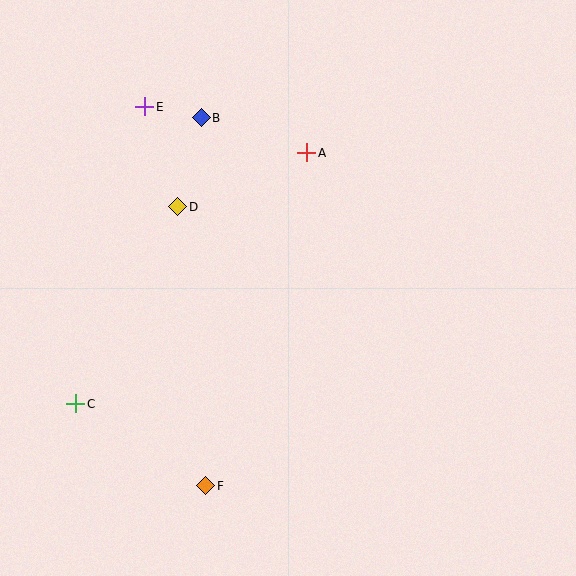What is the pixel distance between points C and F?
The distance between C and F is 154 pixels.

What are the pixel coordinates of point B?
Point B is at (201, 118).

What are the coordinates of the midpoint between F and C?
The midpoint between F and C is at (141, 445).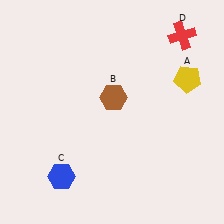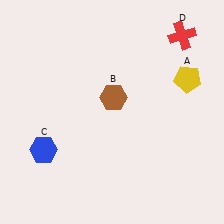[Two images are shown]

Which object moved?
The blue hexagon (C) moved up.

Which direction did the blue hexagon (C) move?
The blue hexagon (C) moved up.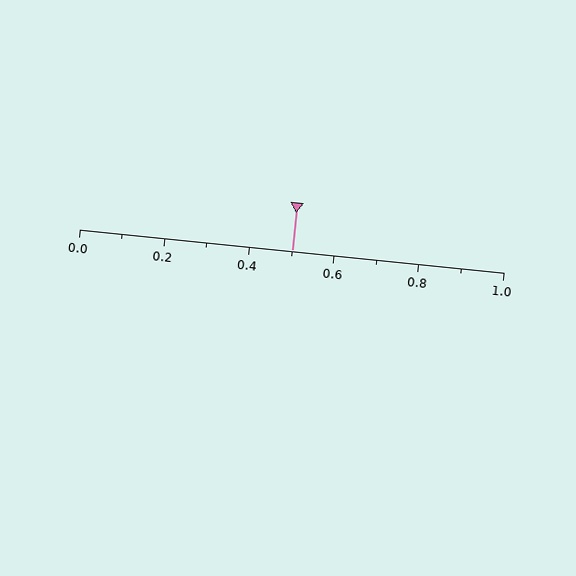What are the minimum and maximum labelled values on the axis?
The axis runs from 0.0 to 1.0.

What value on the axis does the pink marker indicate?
The marker indicates approximately 0.5.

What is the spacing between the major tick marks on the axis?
The major ticks are spaced 0.2 apart.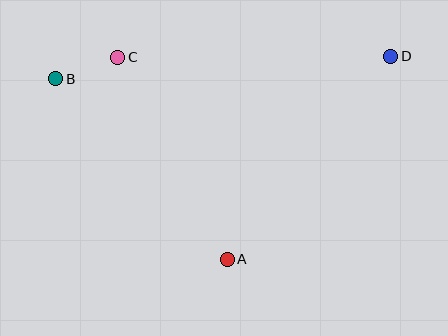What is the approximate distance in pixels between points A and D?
The distance between A and D is approximately 261 pixels.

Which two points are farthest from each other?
Points B and D are farthest from each other.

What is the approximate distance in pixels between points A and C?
The distance between A and C is approximately 230 pixels.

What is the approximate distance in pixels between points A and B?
The distance between A and B is approximately 249 pixels.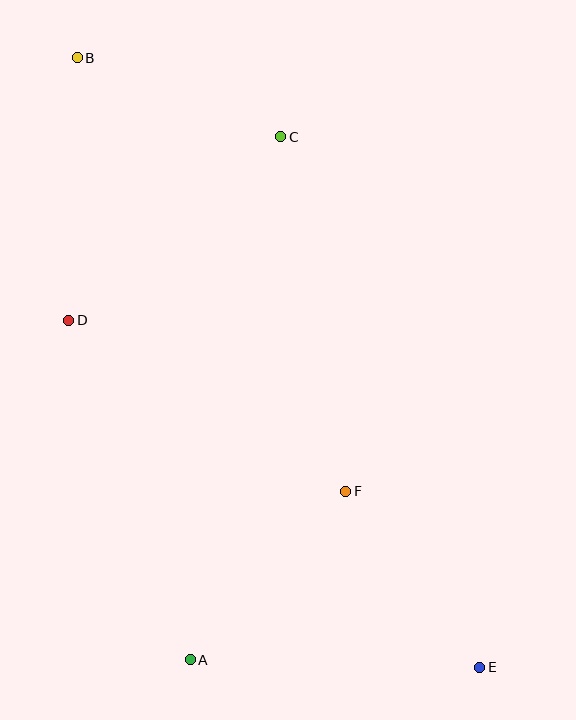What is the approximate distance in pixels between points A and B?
The distance between A and B is approximately 612 pixels.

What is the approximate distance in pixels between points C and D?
The distance between C and D is approximately 280 pixels.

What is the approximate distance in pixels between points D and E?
The distance between D and E is approximately 538 pixels.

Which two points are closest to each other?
Points B and C are closest to each other.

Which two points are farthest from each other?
Points B and E are farthest from each other.